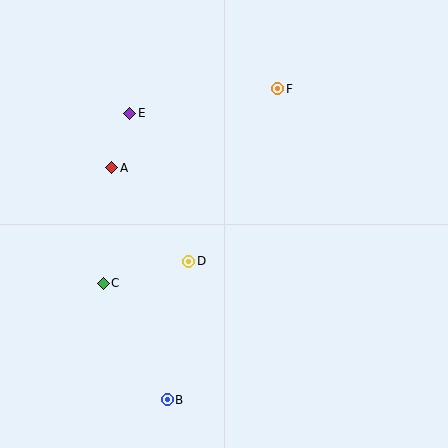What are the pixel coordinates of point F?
Point F is at (278, 89).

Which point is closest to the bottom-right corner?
Point B is closest to the bottom-right corner.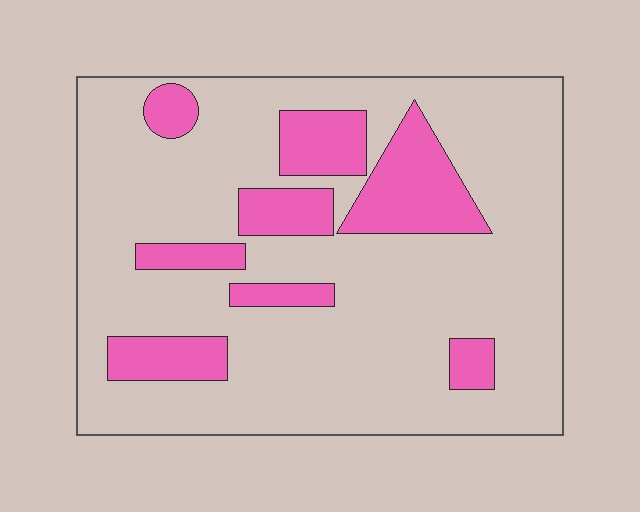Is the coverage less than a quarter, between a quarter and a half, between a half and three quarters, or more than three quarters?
Less than a quarter.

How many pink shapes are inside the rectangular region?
8.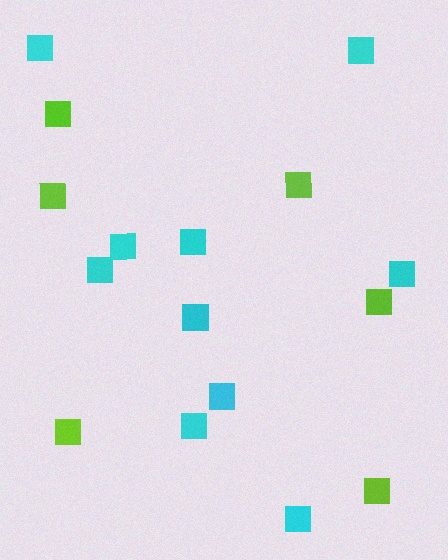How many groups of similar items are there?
There are 2 groups: one group of cyan squares (10) and one group of lime squares (6).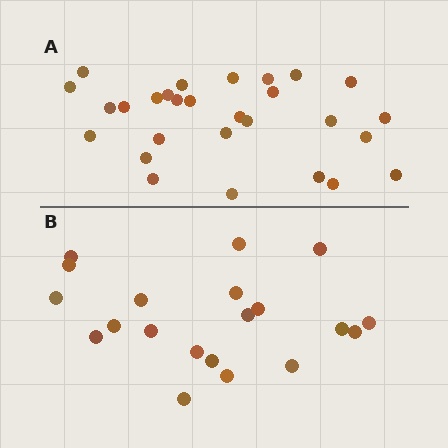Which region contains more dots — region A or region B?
Region A (the top region) has more dots.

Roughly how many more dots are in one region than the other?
Region A has roughly 8 or so more dots than region B.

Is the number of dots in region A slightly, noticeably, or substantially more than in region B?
Region A has noticeably more, but not dramatically so. The ratio is roughly 1.4 to 1.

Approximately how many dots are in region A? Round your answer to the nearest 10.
About 30 dots. (The exact count is 28, which rounds to 30.)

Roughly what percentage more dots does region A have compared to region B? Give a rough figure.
About 40% more.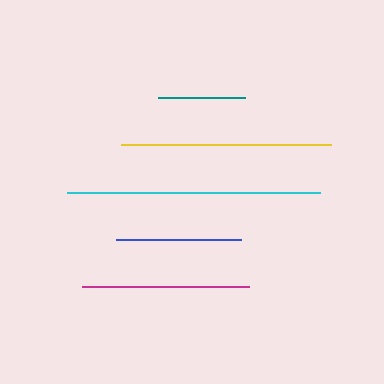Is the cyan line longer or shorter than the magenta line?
The cyan line is longer than the magenta line.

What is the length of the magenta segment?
The magenta segment is approximately 167 pixels long.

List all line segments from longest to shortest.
From longest to shortest: cyan, yellow, magenta, blue, teal.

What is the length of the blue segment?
The blue segment is approximately 125 pixels long.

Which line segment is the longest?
The cyan line is the longest at approximately 253 pixels.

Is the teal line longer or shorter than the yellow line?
The yellow line is longer than the teal line.